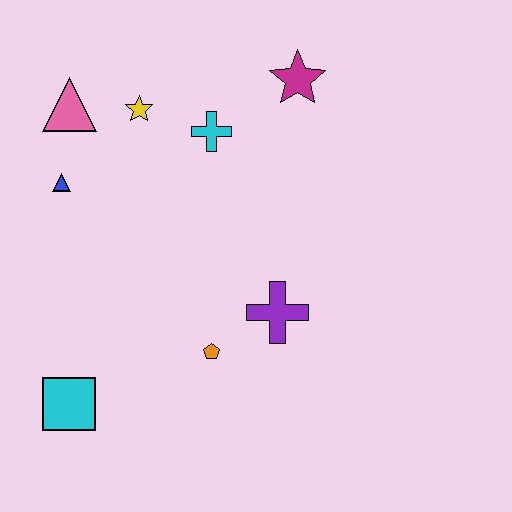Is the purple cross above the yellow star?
No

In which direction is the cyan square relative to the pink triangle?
The cyan square is below the pink triangle.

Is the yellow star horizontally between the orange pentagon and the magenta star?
No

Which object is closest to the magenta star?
The cyan cross is closest to the magenta star.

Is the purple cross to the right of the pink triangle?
Yes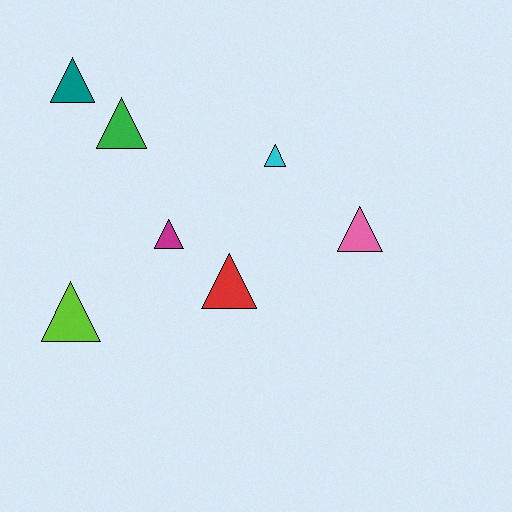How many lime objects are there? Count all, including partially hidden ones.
There is 1 lime object.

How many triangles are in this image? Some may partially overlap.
There are 7 triangles.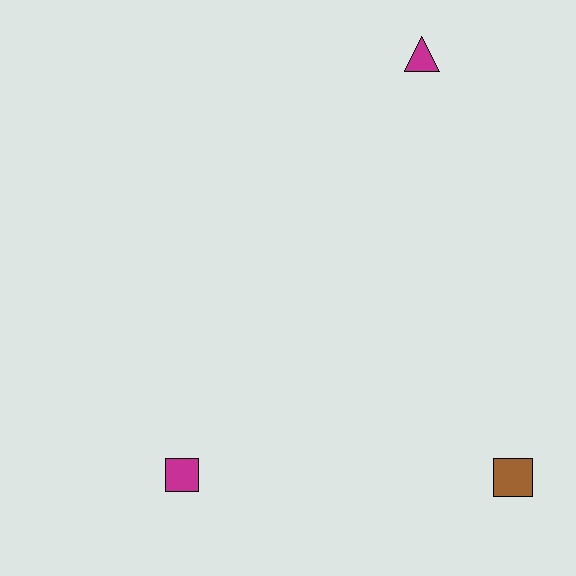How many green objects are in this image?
There are no green objects.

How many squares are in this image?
There are 2 squares.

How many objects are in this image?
There are 3 objects.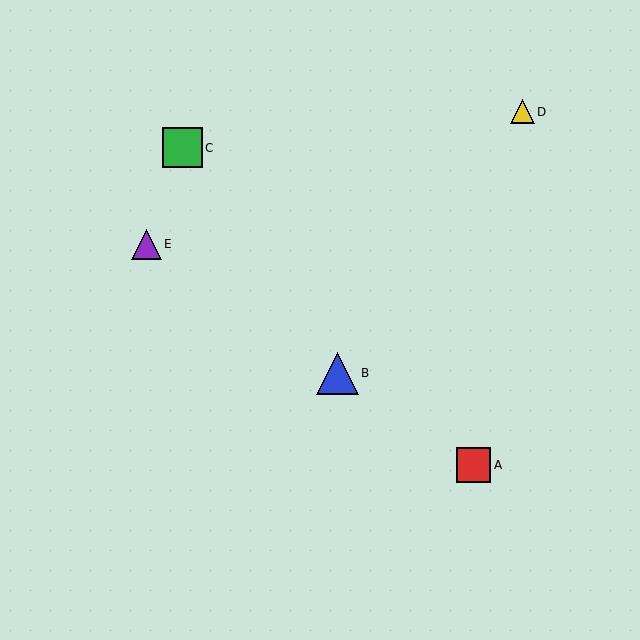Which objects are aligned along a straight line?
Objects A, B, E are aligned along a straight line.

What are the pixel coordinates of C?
Object C is at (183, 148).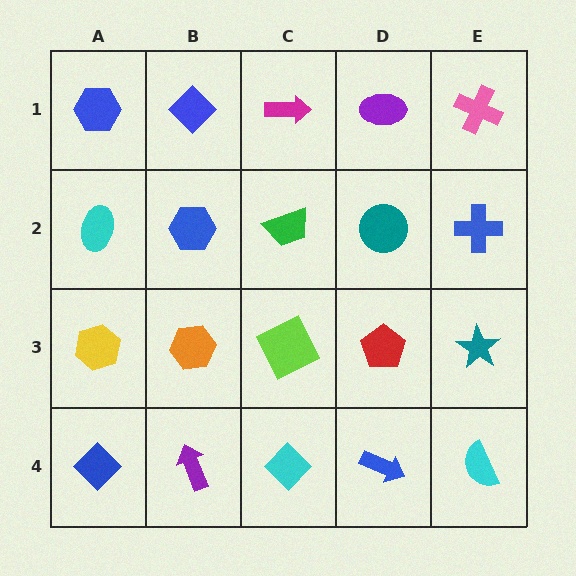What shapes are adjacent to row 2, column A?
A blue hexagon (row 1, column A), a yellow hexagon (row 3, column A), a blue hexagon (row 2, column B).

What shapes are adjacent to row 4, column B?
An orange hexagon (row 3, column B), a blue diamond (row 4, column A), a cyan diamond (row 4, column C).